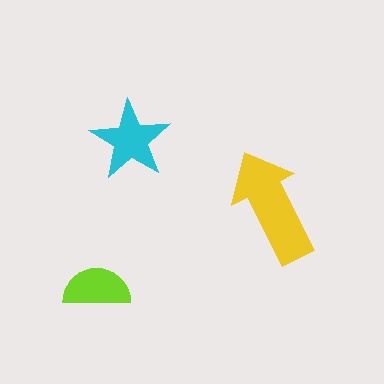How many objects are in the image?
There are 3 objects in the image.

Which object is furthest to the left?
The lime semicircle is leftmost.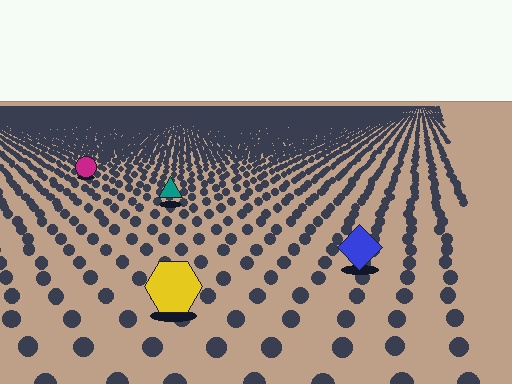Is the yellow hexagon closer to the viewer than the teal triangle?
Yes. The yellow hexagon is closer — you can tell from the texture gradient: the ground texture is coarser near it.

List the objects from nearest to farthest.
From nearest to farthest: the yellow hexagon, the blue diamond, the teal triangle, the magenta circle.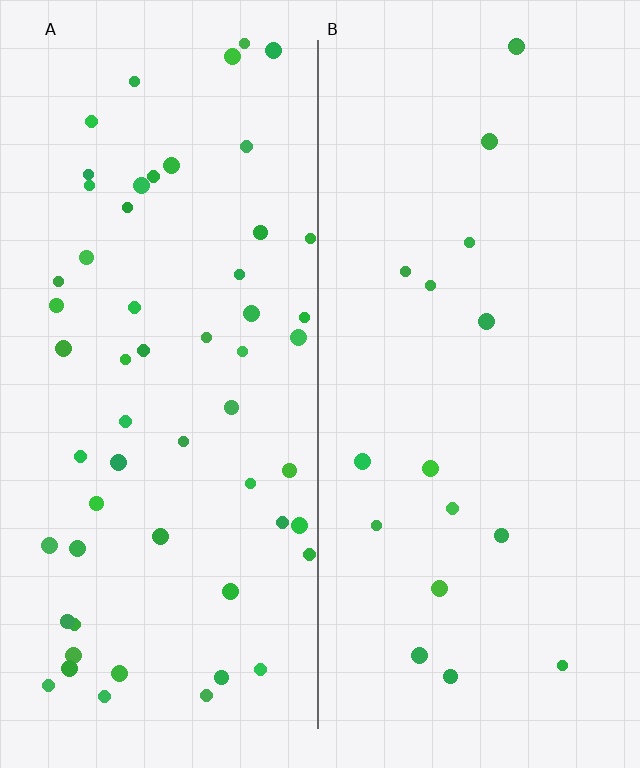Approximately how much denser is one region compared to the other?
Approximately 3.3× — region A over region B.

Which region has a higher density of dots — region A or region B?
A (the left).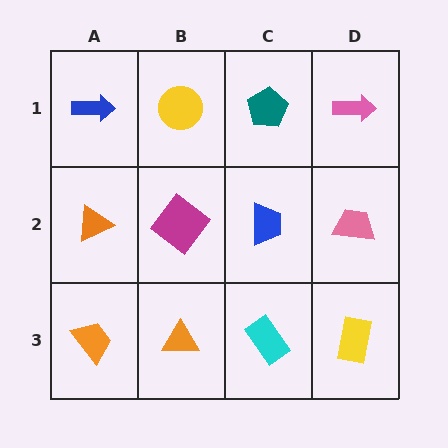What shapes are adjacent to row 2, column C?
A teal pentagon (row 1, column C), a cyan rectangle (row 3, column C), a magenta diamond (row 2, column B), a pink trapezoid (row 2, column D).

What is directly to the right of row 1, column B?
A teal pentagon.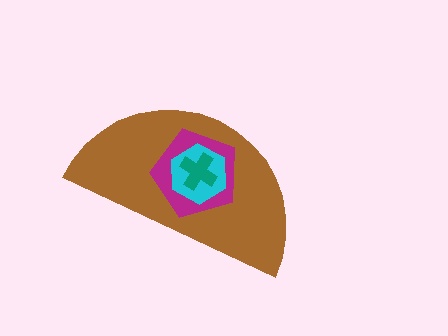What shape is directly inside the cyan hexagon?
The teal cross.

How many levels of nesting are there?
4.